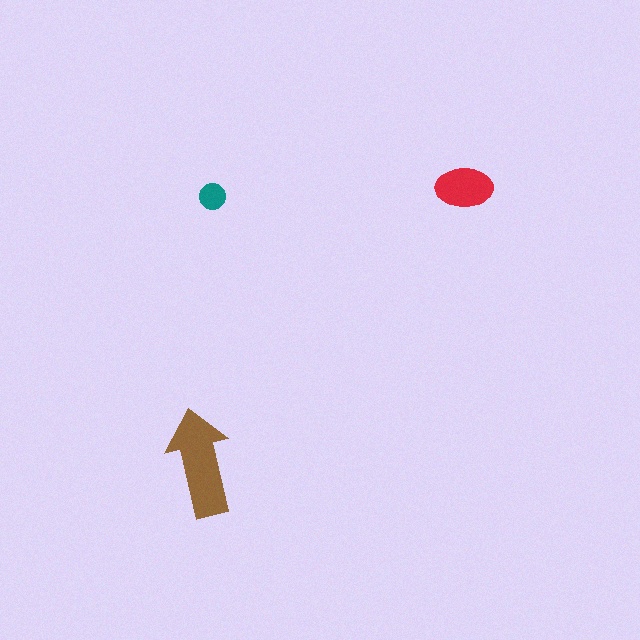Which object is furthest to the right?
The red ellipse is rightmost.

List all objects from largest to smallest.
The brown arrow, the red ellipse, the teal circle.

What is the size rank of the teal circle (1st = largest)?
3rd.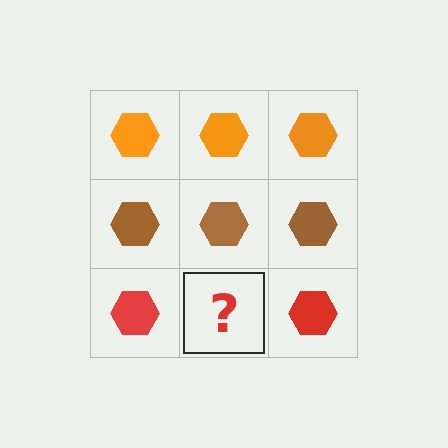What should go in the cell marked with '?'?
The missing cell should contain a red hexagon.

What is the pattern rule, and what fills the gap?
The rule is that each row has a consistent color. The gap should be filled with a red hexagon.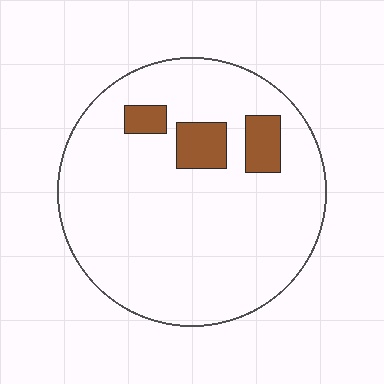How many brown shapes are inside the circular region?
3.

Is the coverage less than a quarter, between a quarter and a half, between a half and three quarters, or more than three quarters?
Less than a quarter.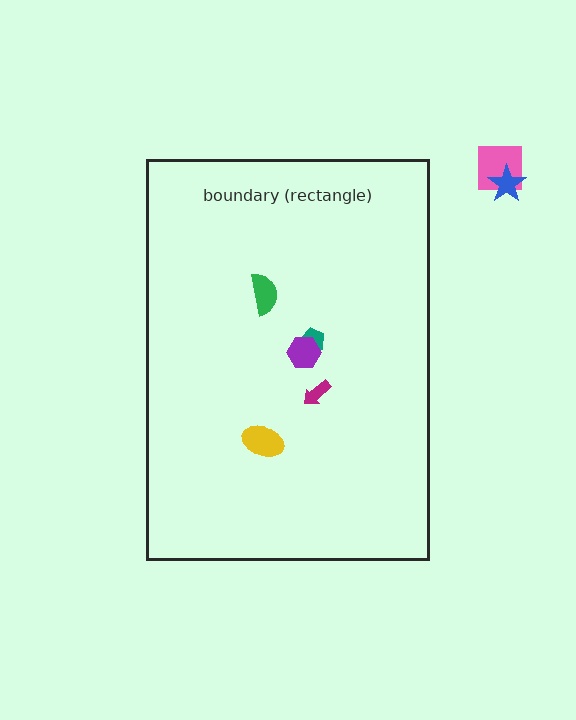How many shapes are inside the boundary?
5 inside, 2 outside.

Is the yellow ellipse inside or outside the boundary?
Inside.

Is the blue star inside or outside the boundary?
Outside.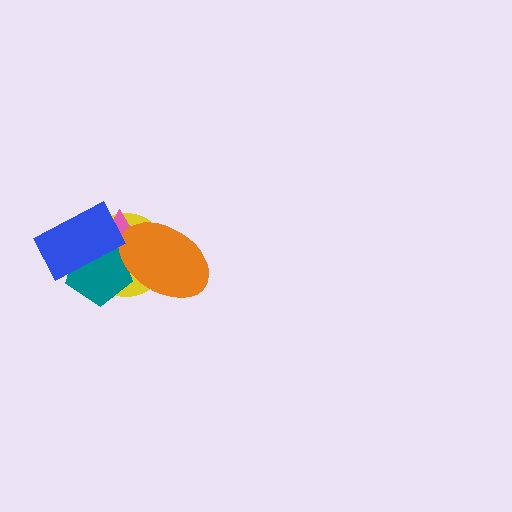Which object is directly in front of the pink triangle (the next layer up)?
The orange ellipse is directly in front of the pink triangle.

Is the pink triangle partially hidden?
Yes, it is partially covered by another shape.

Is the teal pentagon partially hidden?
Yes, it is partially covered by another shape.